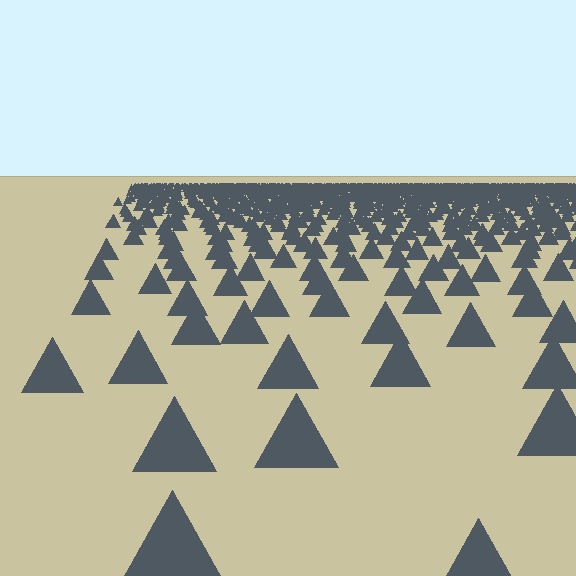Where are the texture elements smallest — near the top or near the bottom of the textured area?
Near the top.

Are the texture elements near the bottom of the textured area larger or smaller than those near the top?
Larger. Near the bottom, elements are closer to the viewer and appear at a bigger on-screen size.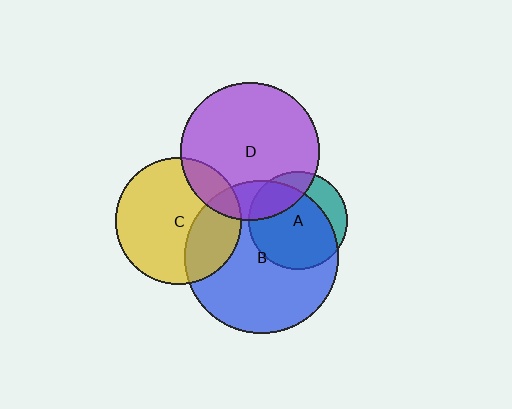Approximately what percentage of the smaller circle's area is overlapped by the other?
Approximately 20%.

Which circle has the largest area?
Circle B (blue).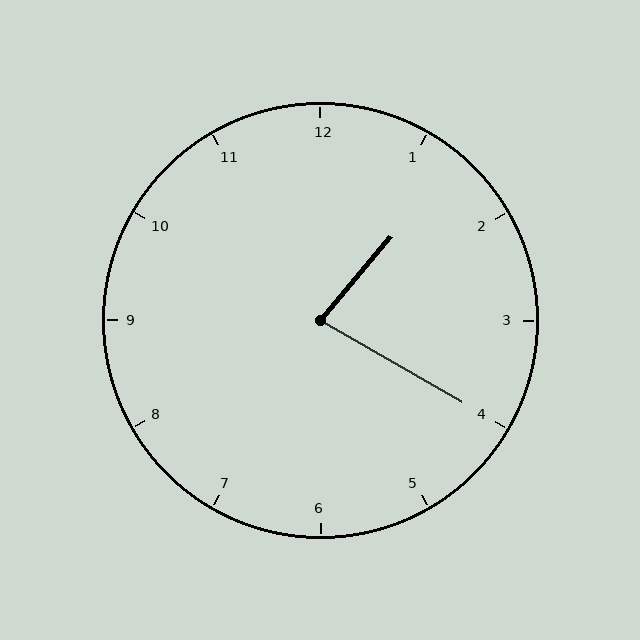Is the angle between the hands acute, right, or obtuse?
It is acute.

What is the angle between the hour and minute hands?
Approximately 80 degrees.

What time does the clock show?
1:20.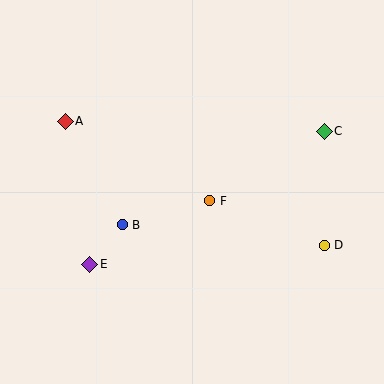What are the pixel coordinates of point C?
Point C is at (324, 131).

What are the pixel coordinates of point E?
Point E is at (90, 264).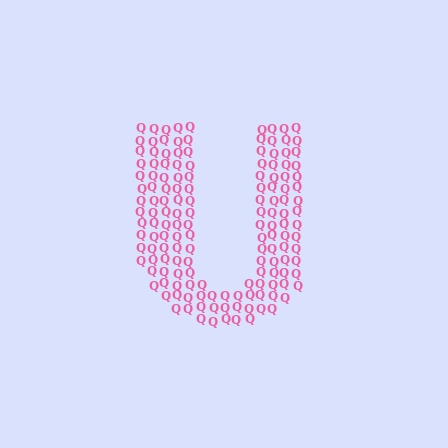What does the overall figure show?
The overall figure shows the letter U.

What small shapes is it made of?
It is made of small letter Q's.